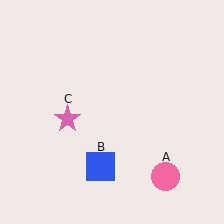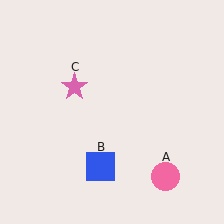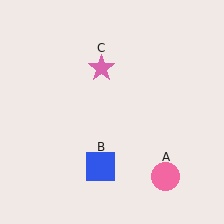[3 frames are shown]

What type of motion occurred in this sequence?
The pink star (object C) rotated clockwise around the center of the scene.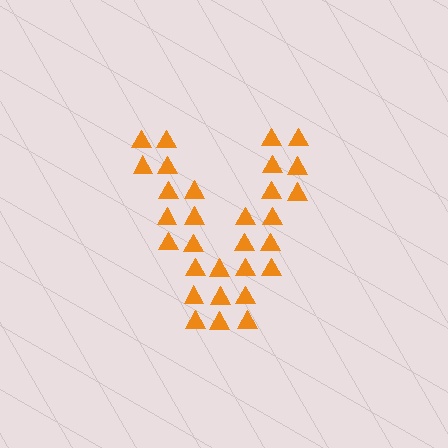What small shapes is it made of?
It is made of small triangles.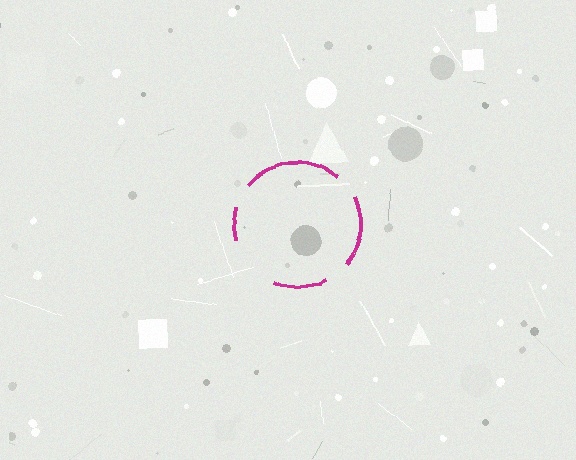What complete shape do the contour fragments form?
The contour fragments form a circle.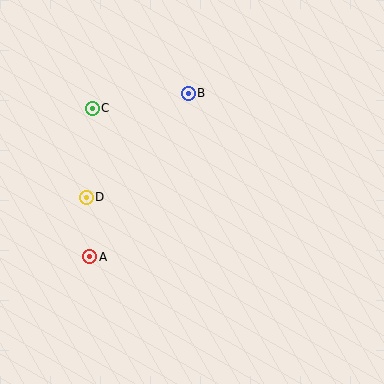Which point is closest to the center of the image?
Point B at (188, 93) is closest to the center.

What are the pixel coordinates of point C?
Point C is at (92, 108).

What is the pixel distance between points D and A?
The distance between D and A is 60 pixels.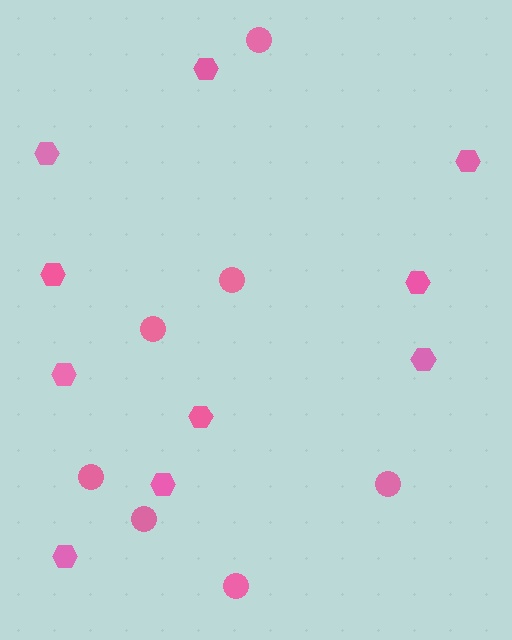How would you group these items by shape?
There are 2 groups: one group of hexagons (10) and one group of circles (7).